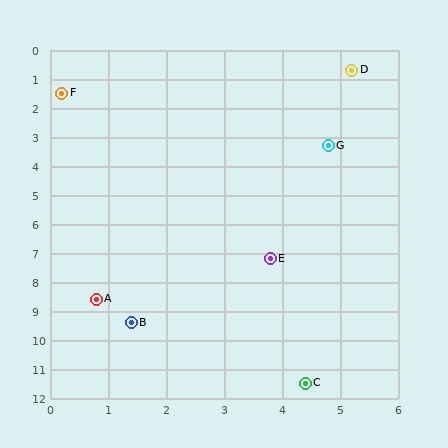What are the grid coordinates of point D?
Point D is at approximately (5.2, 0.7).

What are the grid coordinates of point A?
Point A is at approximately (0.8, 8.6).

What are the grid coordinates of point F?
Point F is at approximately (0.2, 1.5).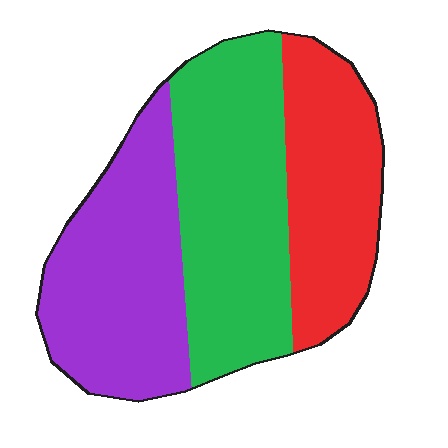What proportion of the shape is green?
Green takes up about three eighths (3/8) of the shape.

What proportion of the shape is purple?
Purple covers about 35% of the shape.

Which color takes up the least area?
Red, at roughly 25%.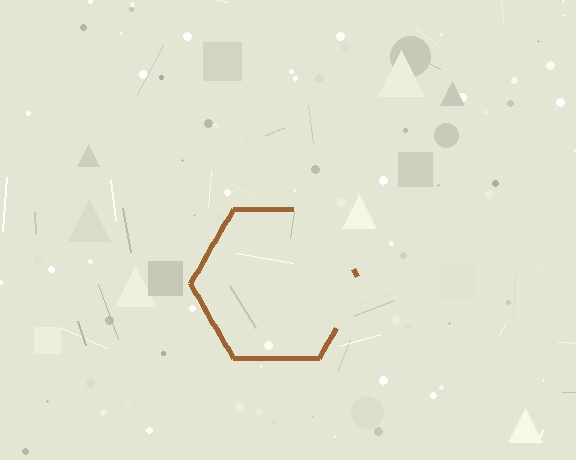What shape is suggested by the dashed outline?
The dashed outline suggests a hexagon.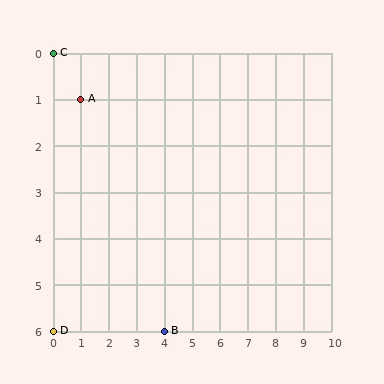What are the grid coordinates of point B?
Point B is at grid coordinates (4, 6).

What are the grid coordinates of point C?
Point C is at grid coordinates (0, 0).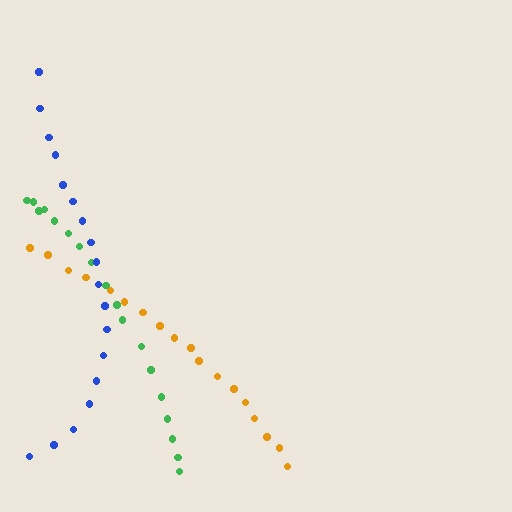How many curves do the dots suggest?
There are 3 distinct paths.